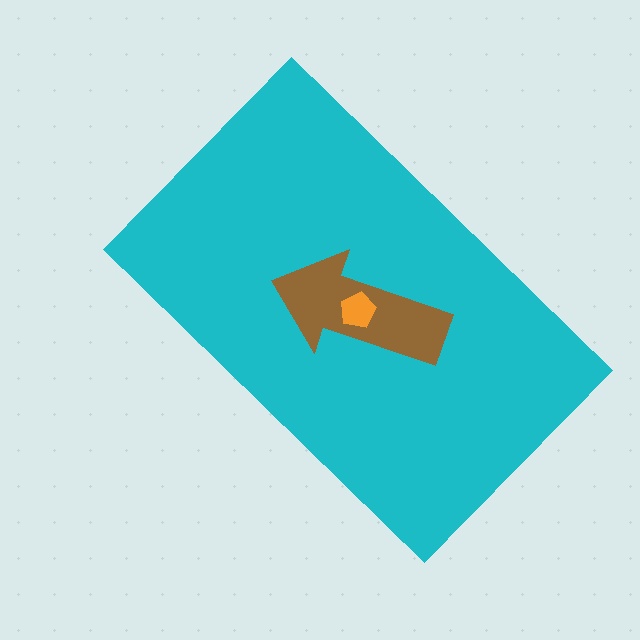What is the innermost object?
The orange pentagon.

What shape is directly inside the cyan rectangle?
The brown arrow.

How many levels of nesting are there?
3.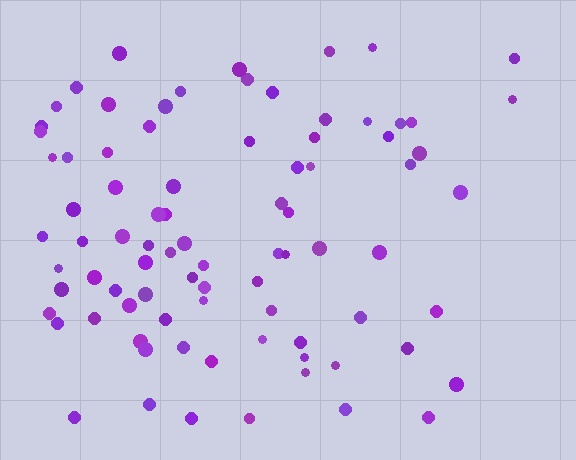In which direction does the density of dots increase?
From right to left, with the left side densest.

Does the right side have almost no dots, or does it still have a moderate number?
Still a moderate number, just noticeably fewer than the left.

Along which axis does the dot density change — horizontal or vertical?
Horizontal.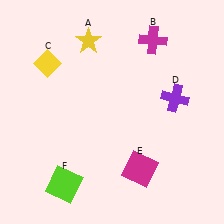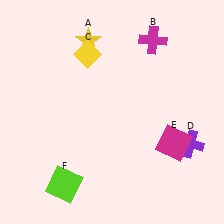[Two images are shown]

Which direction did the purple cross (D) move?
The purple cross (D) moved down.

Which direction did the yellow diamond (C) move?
The yellow diamond (C) moved right.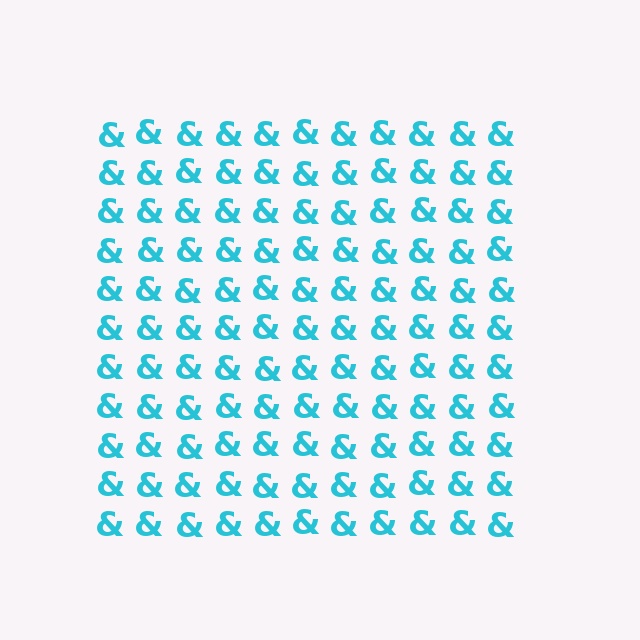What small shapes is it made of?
It is made of small ampersands.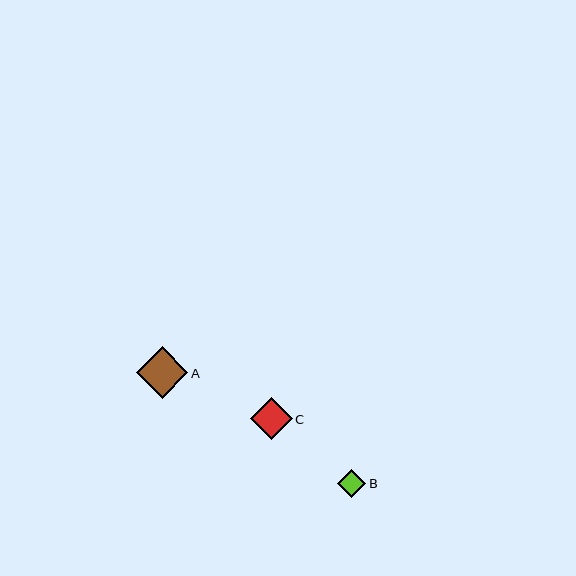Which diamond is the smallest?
Diamond B is the smallest with a size of approximately 28 pixels.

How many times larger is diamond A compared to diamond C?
Diamond A is approximately 1.2 times the size of diamond C.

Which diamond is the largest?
Diamond A is the largest with a size of approximately 51 pixels.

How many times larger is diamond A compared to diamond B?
Diamond A is approximately 1.8 times the size of diamond B.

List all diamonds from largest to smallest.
From largest to smallest: A, C, B.